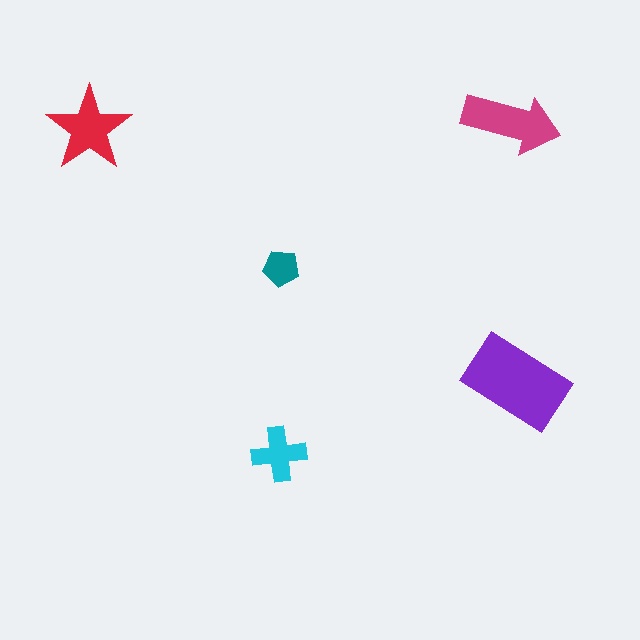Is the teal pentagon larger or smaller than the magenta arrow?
Smaller.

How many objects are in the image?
There are 5 objects in the image.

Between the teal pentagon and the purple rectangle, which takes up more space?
The purple rectangle.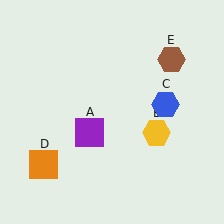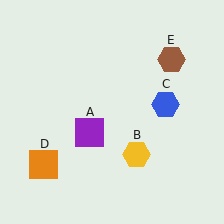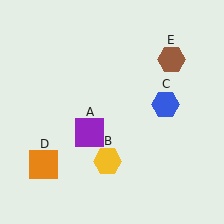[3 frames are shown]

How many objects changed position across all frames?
1 object changed position: yellow hexagon (object B).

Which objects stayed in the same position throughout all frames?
Purple square (object A) and blue hexagon (object C) and orange square (object D) and brown hexagon (object E) remained stationary.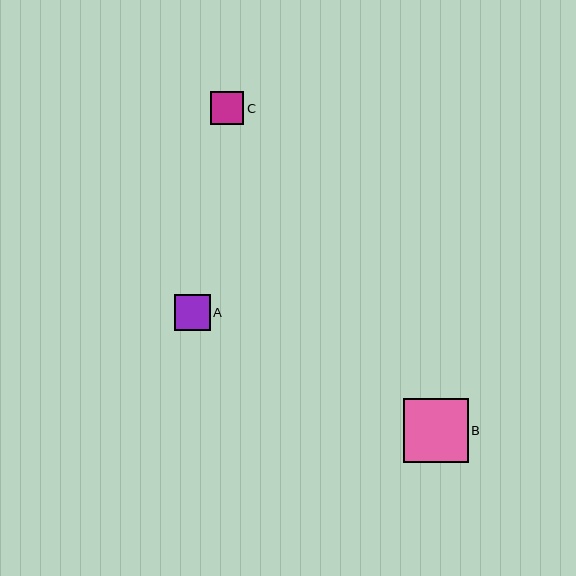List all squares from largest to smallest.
From largest to smallest: B, A, C.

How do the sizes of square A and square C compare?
Square A and square C are approximately the same size.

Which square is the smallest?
Square C is the smallest with a size of approximately 33 pixels.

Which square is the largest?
Square B is the largest with a size of approximately 64 pixels.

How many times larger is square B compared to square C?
Square B is approximately 1.9 times the size of square C.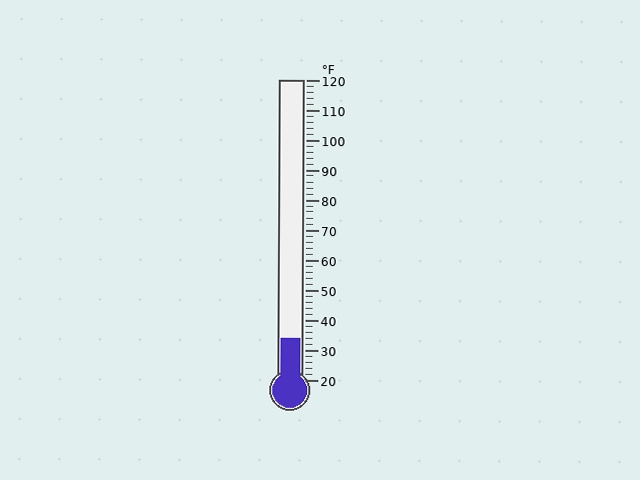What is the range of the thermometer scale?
The thermometer scale ranges from 20°F to 120°F.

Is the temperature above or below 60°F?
The temperature is below 60°F.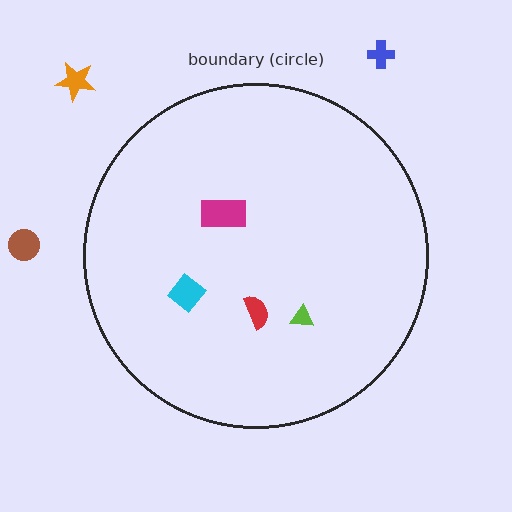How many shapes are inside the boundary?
4 inside, 3 outside.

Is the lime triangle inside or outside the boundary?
Inside.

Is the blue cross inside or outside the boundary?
Outside.